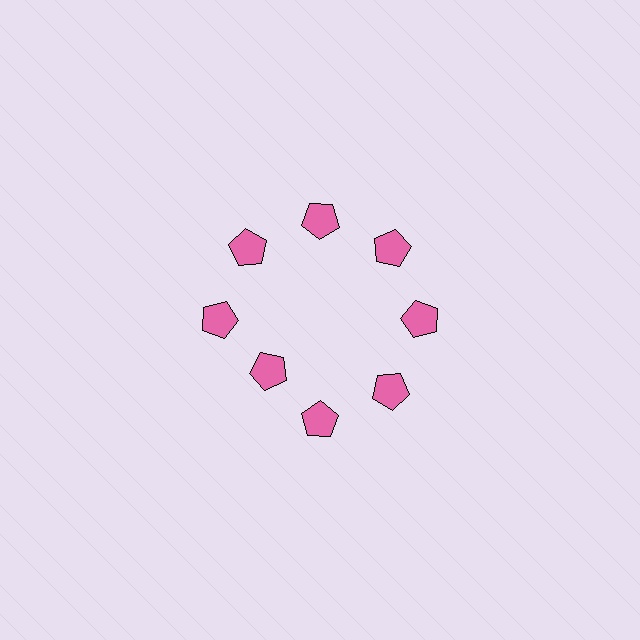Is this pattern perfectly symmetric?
No. The 8 pink pentagons are arranged in a ring, but one element near the 8 o'clock position is pulled inward toward the center, breaking the 8-fold rotational symmetry.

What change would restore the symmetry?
The symmetry would be restored by moving it outward, back onto the ring so that all 8 pentagons sit at equal angles and equal distance from the center.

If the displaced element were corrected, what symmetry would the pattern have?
It would have 8-fold rotational symmetry — the pattern would map onto itself every 45 degrees.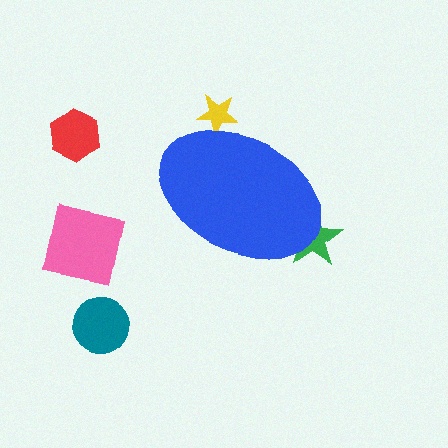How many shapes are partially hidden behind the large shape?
2 shapes are partially hidden.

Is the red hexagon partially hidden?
No, the red hexagon is fully visible.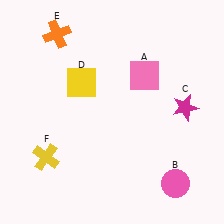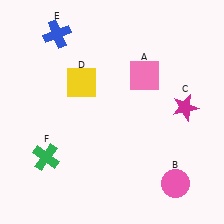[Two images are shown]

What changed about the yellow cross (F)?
In Image 1, F is yellow. In Image 2, it changed to green.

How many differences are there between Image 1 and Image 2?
There are 2 differences between the two images.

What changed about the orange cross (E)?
In Image 1, E is orange. In Image 2, it changed to blue.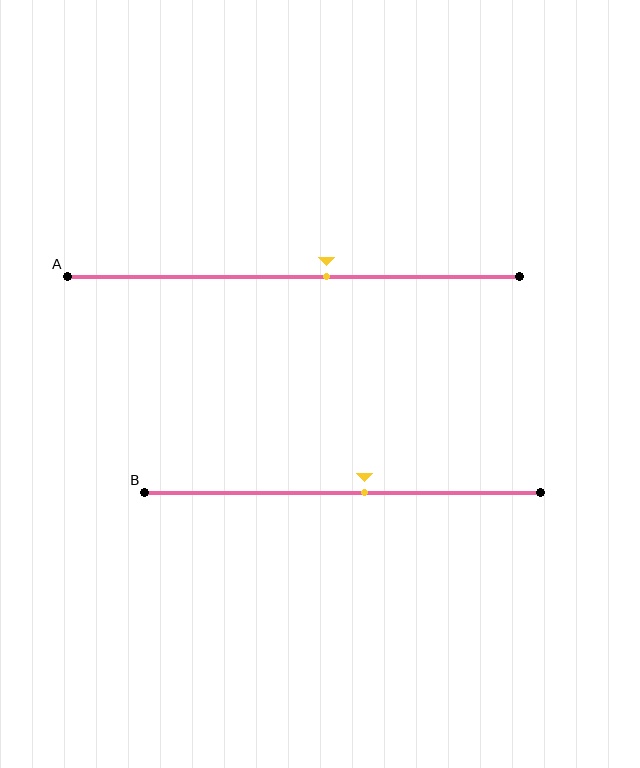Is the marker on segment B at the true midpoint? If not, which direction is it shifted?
No, the marker on segment B is shifted to the right by about 5% of the segment length.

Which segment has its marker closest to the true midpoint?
Segment B has its marker closest to the true midpoint.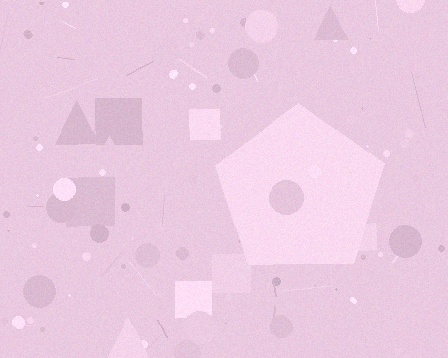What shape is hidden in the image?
A pentagon is hidden in the image.